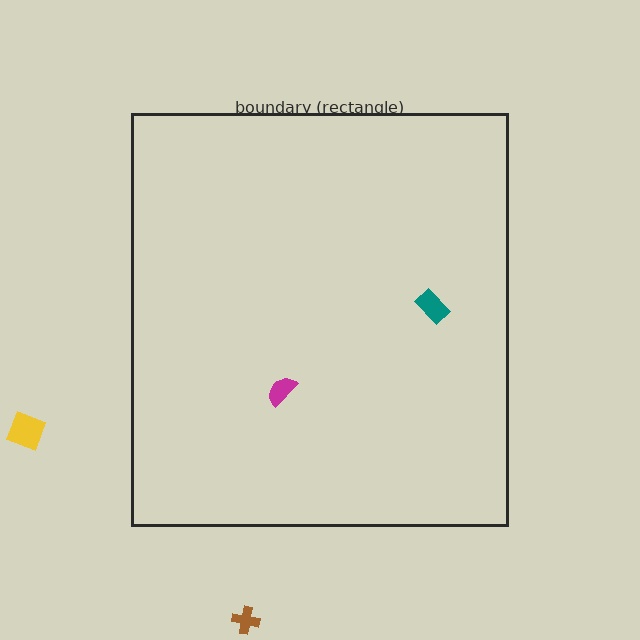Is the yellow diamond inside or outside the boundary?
Outside.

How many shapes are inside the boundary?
2 inside, 2 outside.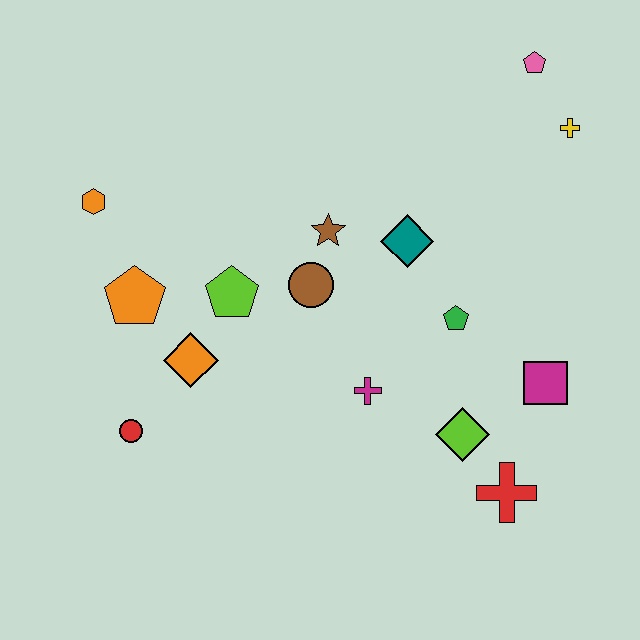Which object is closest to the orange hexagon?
The orange pentagon is closest to the orange hexagon.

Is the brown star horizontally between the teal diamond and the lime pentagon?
Yes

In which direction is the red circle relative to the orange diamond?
The red circle is below the orange diamond.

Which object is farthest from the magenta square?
The orange hexagon is farthest from the magenta square.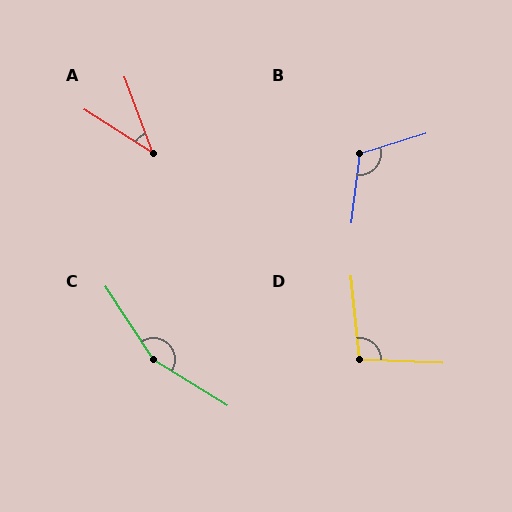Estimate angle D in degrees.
Approximately 98 degrees.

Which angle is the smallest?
A, at approximately 37 degrees.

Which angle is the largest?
C, at approximately 155 degrees.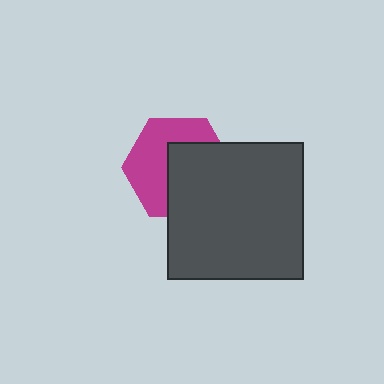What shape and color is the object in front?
The object in front is a dark gray square.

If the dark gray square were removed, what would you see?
You would see the complete magenta hexagon.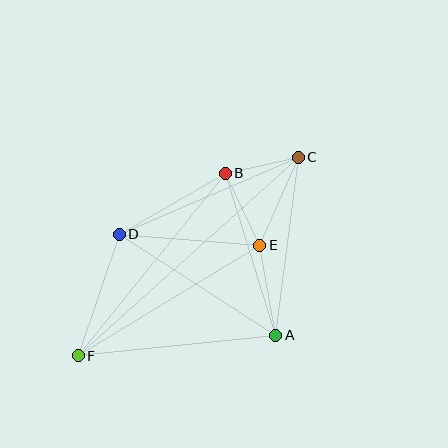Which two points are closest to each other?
Points B and C are closest to each other.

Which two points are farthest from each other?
Points C and F are farthest from each other.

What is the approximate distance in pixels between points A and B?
The distance between A and B is approximately 170 pixels.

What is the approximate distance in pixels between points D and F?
The distance between D and F is approximately 128 pixels.